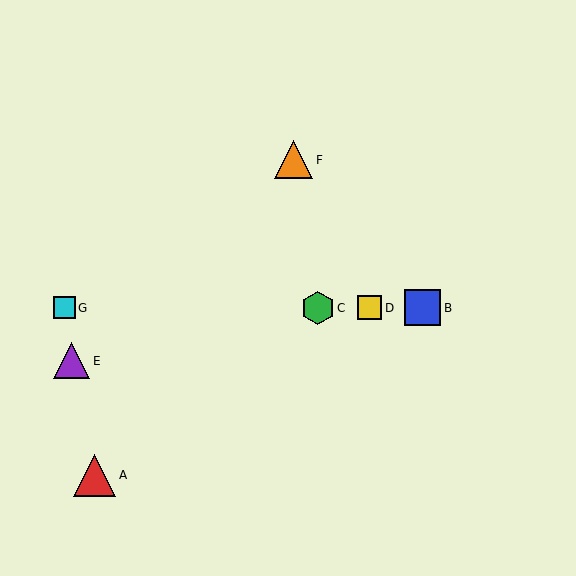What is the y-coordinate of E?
Object E is at y≈361.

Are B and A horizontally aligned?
No, B is at y≈308 and A is at y≈475.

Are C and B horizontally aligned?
Yes, both are at y≈308.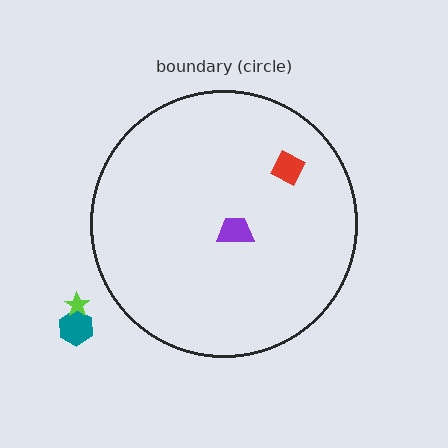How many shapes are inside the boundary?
2 inside, 2 outside.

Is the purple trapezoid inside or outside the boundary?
Inside.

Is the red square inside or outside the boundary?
Inside.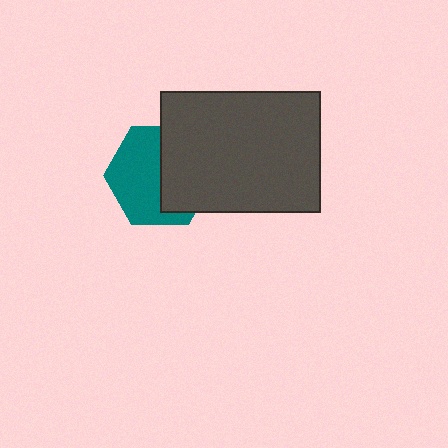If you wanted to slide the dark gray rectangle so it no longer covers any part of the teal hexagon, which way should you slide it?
Slide it right — that is the most direct way to separate the two shapes.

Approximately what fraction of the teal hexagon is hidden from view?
Roughly 46% of the teal hexagon is hidden behind the dark gray rectangle.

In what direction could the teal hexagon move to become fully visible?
The teal hexagon could move left. That would shift it out from behind the dark gray rectangle entirely.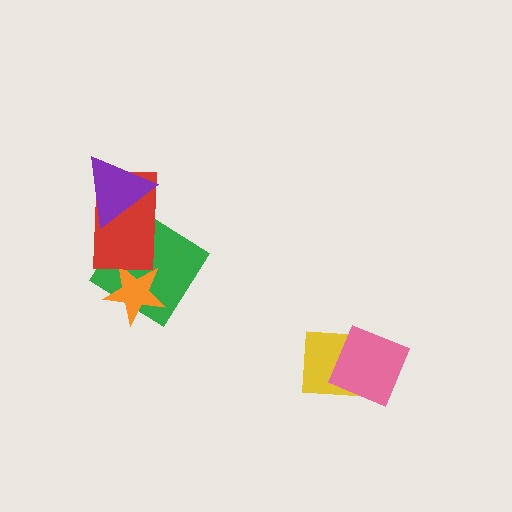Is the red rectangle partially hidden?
Yes, it is partially covered by another shape.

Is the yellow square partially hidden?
Yes, it is partially covered by another shape.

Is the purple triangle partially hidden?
No, no other shape covers it.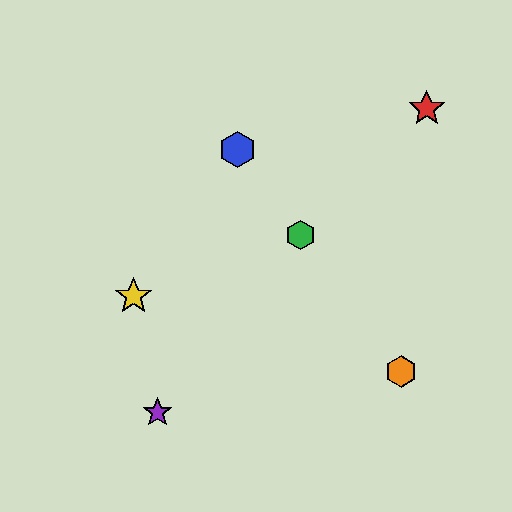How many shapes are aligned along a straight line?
3 shapes (the blue hexagon, the green hexagon, the orange hexagon) are aligned along a straight line.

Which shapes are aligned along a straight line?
The blue hexagon, the green hexagon, the orange hexagon are aligned along a straight line.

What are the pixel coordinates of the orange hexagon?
The orange hexagon is at (401, 372).